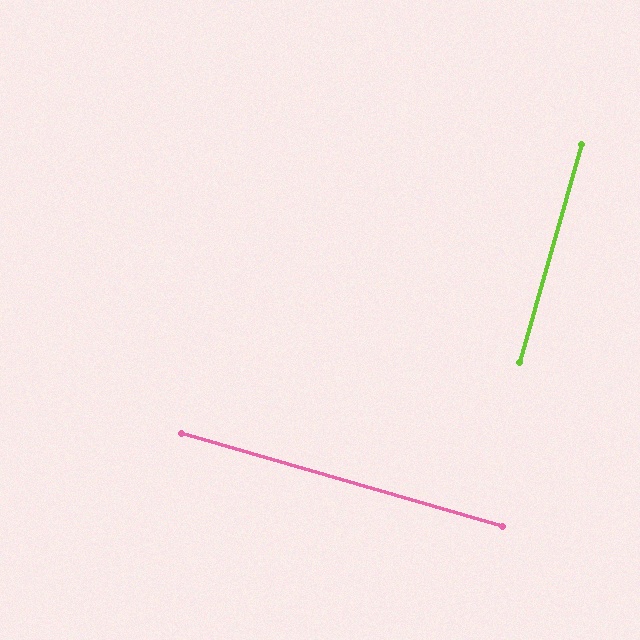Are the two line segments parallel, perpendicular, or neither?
Perpendicular — they meet at approximately 90°.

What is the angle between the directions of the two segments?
Approximately 90 degrees.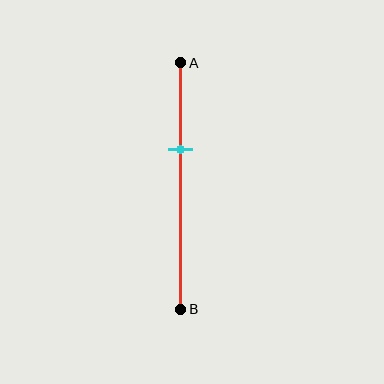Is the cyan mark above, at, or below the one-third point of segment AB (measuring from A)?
The cyan mark is approximately at the one-third point of segment AB.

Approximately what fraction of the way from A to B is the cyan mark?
The cyan mark is approximately 35% of the way from A to B.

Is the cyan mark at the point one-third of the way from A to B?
Yes, the mark is approximately at the one-third point.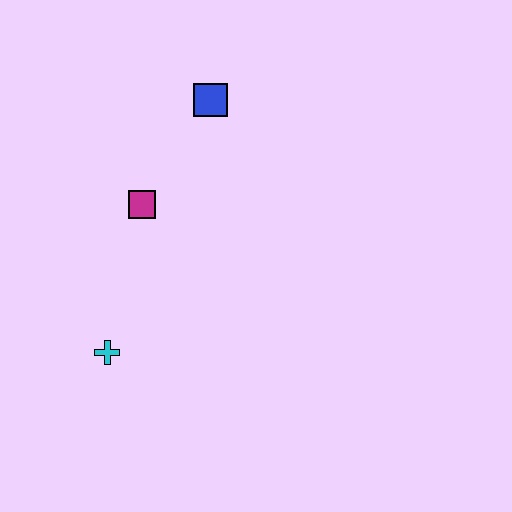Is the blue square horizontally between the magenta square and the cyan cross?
No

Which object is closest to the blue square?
The magenta square is closest to the blue square.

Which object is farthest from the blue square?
The cyan cross is farthest from the blue square.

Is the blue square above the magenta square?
Yes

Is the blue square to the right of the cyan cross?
Yes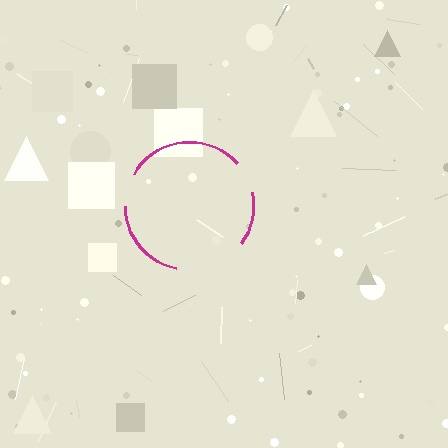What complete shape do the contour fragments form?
The contour fragments form a circle.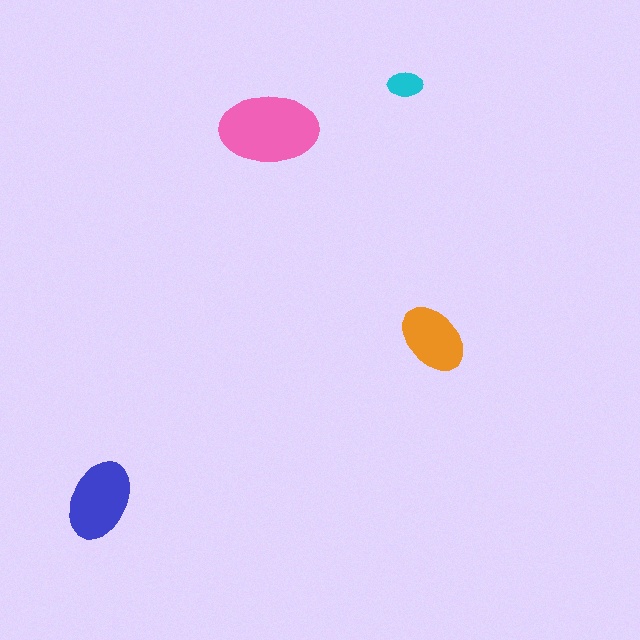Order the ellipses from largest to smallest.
the pink one, the blue one, the orange one, the cyan one.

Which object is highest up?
The cyan ellipse is topmost.